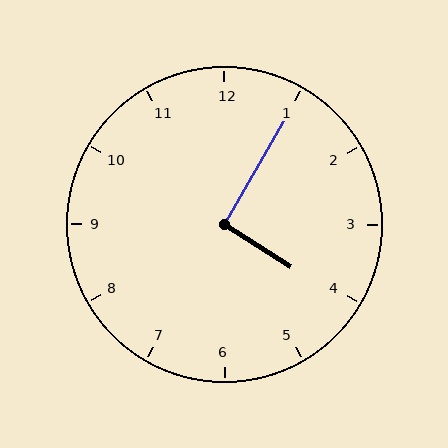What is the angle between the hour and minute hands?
Approximately 92 degrees.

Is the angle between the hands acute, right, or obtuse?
It is right.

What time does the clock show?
4:05.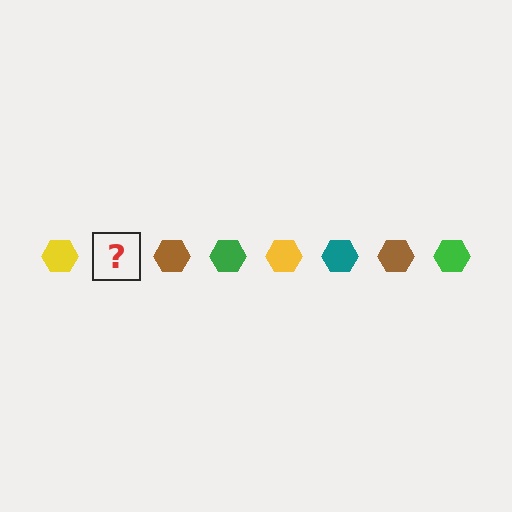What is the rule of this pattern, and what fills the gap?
The rule is that the pattern cycles through yellow, teal, brown, green hexagons. The gap should be filled with a teal hexagon.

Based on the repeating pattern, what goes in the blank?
The blank should be a teal hexagon.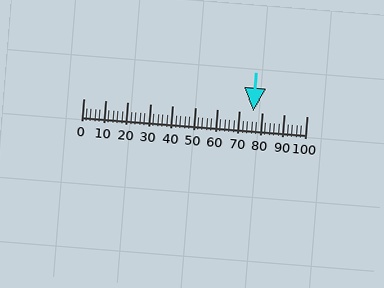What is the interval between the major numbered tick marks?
The major tick marks are spaced 10 units apart.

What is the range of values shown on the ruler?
The ruler shows values from 0 to 100.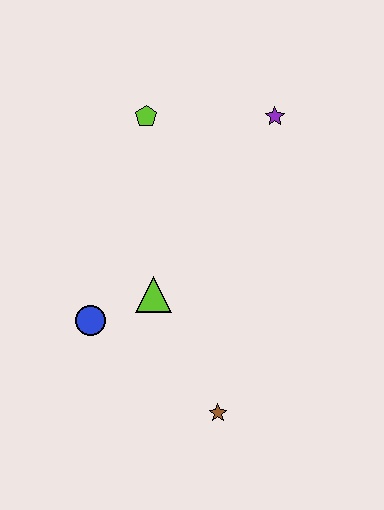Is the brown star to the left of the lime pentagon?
No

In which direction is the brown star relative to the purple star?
The brown star is below the purple star.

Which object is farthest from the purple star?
The brown star is farthest from the purple star.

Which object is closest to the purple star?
The lime pentagon is closest to the purple star.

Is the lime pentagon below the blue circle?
No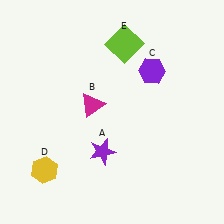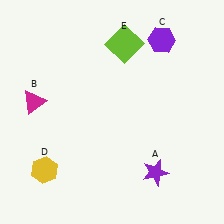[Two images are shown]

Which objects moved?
The objects that moved are: the purple star (A), the magenta triangle (B), the purple hexagon (C).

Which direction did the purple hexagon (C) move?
The purple hexagon (C) moved up.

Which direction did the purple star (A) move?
The purple star (A) moved right.